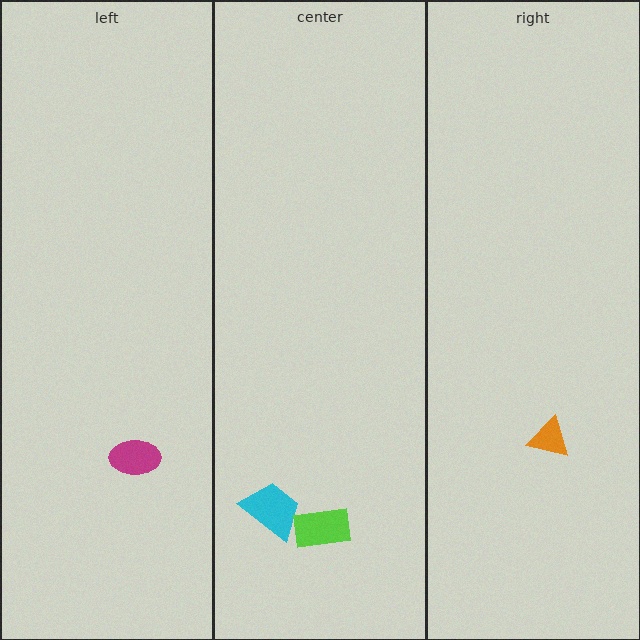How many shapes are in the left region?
1.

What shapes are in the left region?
The magenta ellipse.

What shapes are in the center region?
The cyan trapezoid, the lime rectangle.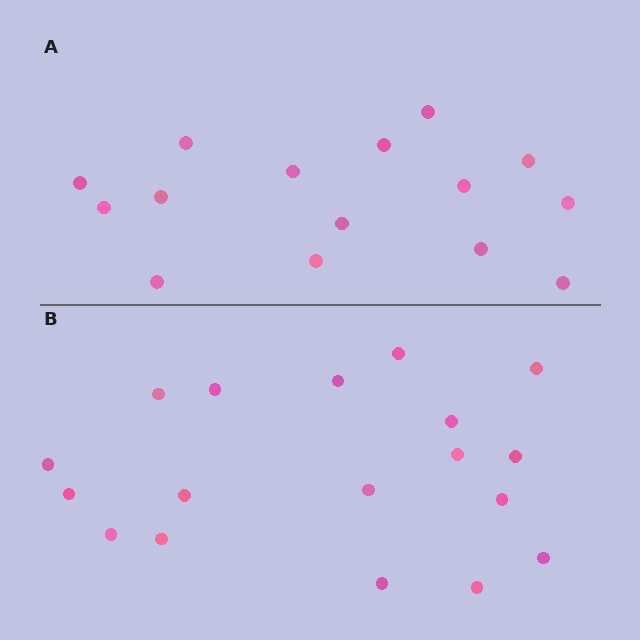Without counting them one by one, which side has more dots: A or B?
Region B (the bottom region) has more dots.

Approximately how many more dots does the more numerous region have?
Region B has just a few more — roughly 2 or 3 more dots than region A.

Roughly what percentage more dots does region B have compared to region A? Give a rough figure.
About 20% more.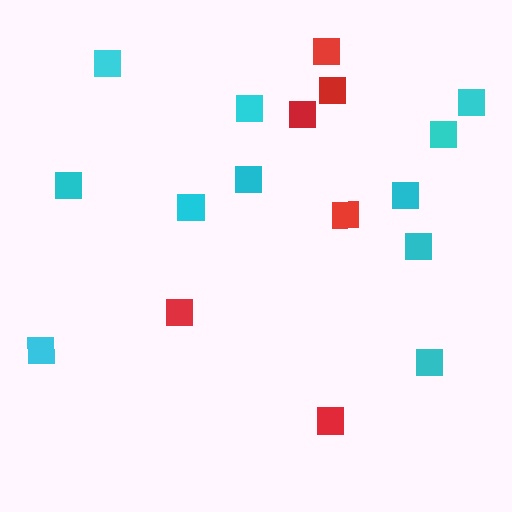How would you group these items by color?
There are 2 groups: one group of red squares (6) and one group of cyan squares (11).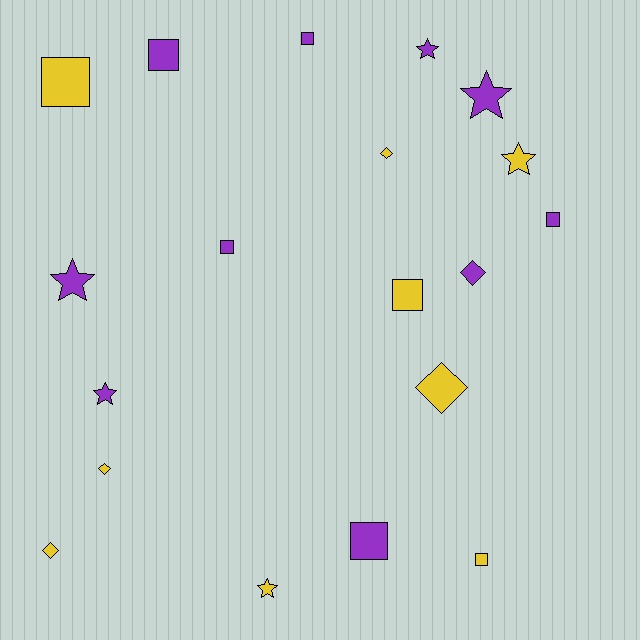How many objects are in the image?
There are 19 objects.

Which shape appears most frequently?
Square, with 8 objects.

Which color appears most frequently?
Purple, with 10 objects.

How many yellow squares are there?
There are 3 yellow squares.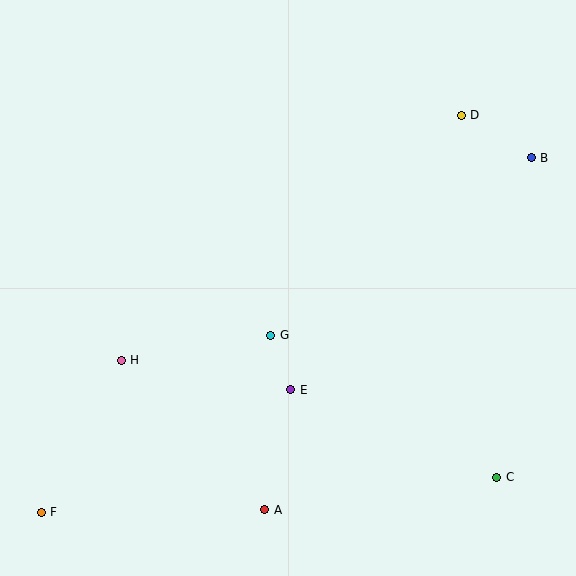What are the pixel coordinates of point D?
Point D is at (461, 115).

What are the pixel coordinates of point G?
Point G is at (271, 335).